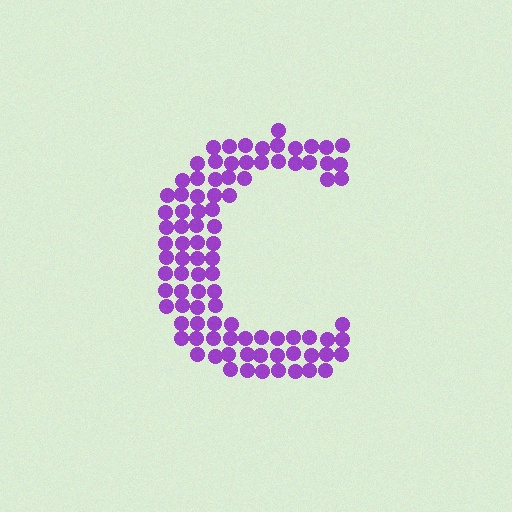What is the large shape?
The large shape is the letter C.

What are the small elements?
The small elements are circles.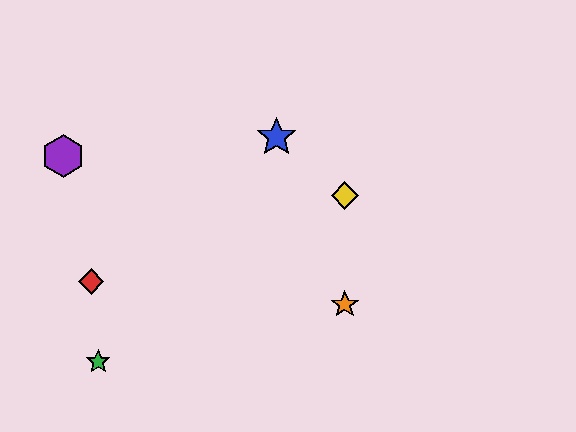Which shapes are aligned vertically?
The yellow diamond, the orange star are aligned vertically.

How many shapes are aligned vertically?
2 shapes (the yellow diamond, the orange star) are aligned vertically.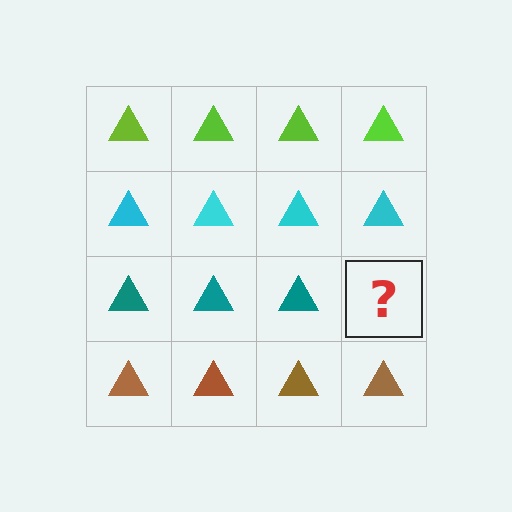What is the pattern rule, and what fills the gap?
The rule is that each row has a consistent color. The gap should be filled with a teal triangle.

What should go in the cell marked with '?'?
The missing cell should contain a teal triangle.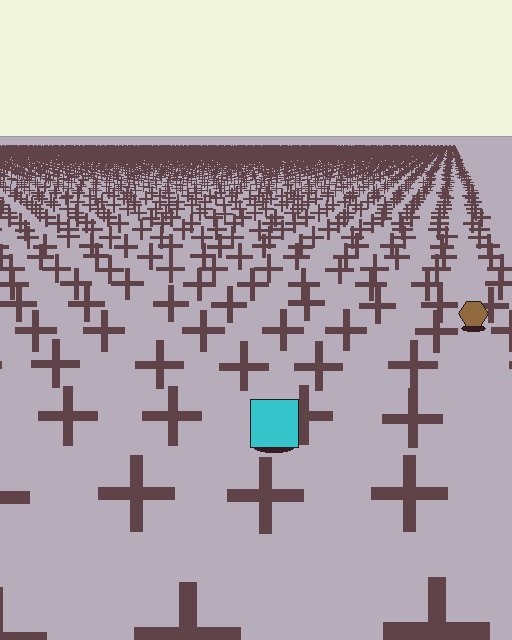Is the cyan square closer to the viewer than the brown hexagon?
Yes. The cyan square is closer — you can tell from the texture gradient: the ground texture is coarser near it.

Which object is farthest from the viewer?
The brown hexagon is farthest from the viewer. It appears smaller and the ground texture around it is denser.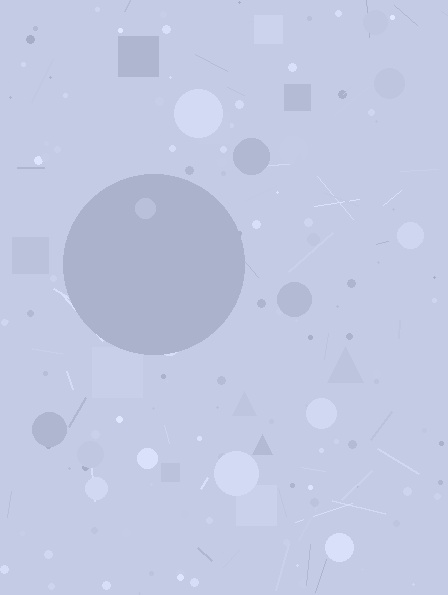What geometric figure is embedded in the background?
A circle is embedded in the background.